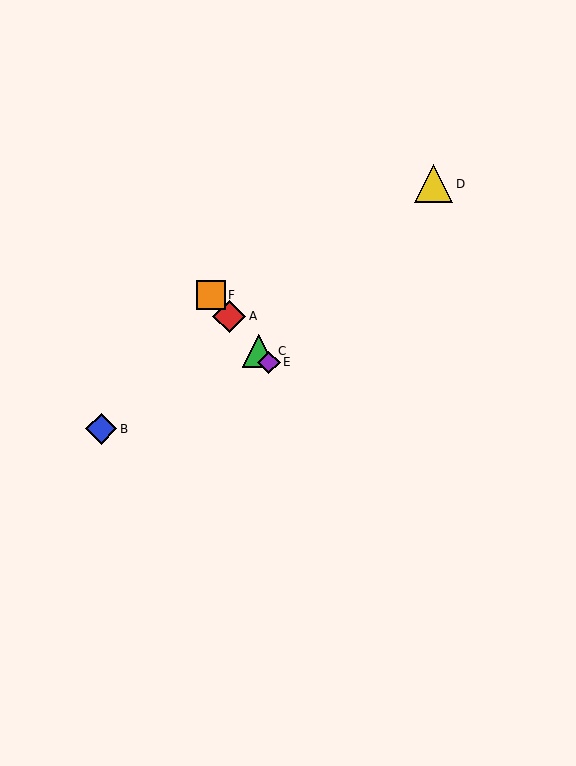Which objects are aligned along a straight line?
Objects A, C, E, F are aligned along a straight line.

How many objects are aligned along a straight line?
4 objects (A, C, E, F) are aligned along a straight line.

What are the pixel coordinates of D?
Object D is at (434, 184).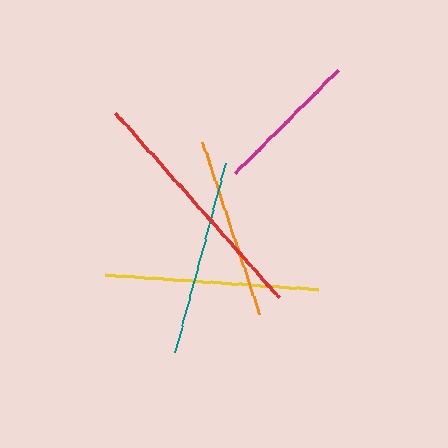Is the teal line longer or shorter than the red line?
The red line is longer than the teal line.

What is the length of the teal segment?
The teal segment is approximately 195 pixels long.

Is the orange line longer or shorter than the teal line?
The teal line is longer than the orange line.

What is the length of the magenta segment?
The magenta segment is approximately 146 pixels long.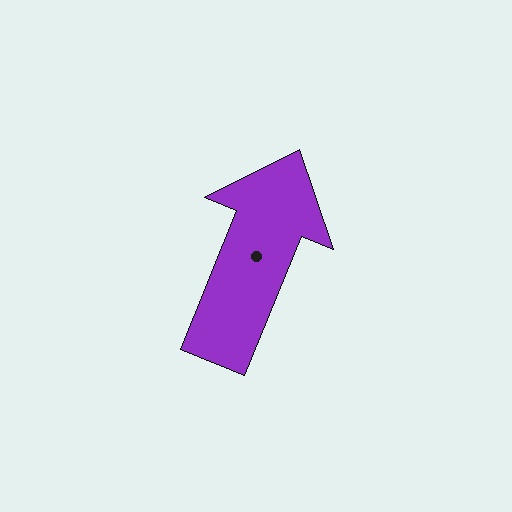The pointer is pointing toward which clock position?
Roughly 1 o'clock.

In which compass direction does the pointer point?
North.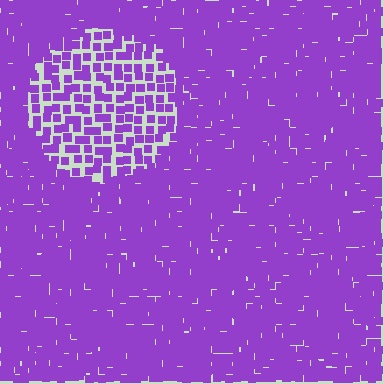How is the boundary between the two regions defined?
The boundary is defined by a change in element density (approximately 2.1x ratio). All elements are the same color, size, and shape.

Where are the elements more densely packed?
The elements are more densely packed outside the circle boundary.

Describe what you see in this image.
The image contains small purple elements arranged at two different densities. A circle-shaped region is visible where the elements are less densely packed than the surrounding area.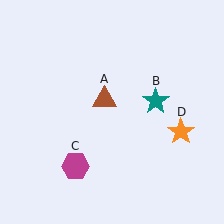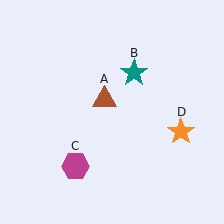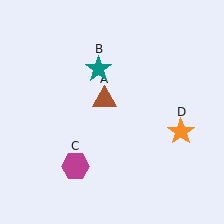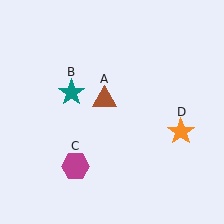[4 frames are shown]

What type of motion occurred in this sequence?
The teal star (object B) rotated counterclockwise around the center of the scene.